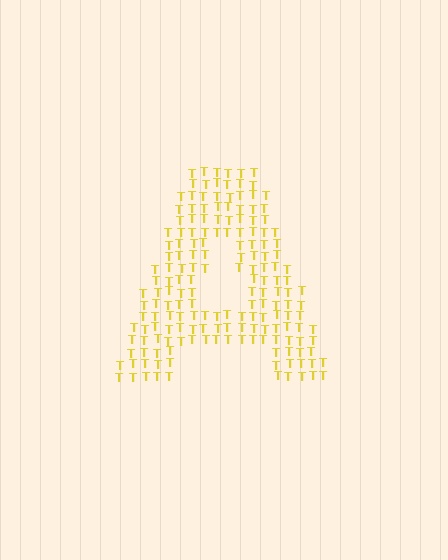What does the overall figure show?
The overall figure shows the letter A.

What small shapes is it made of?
It is made of small letter T's.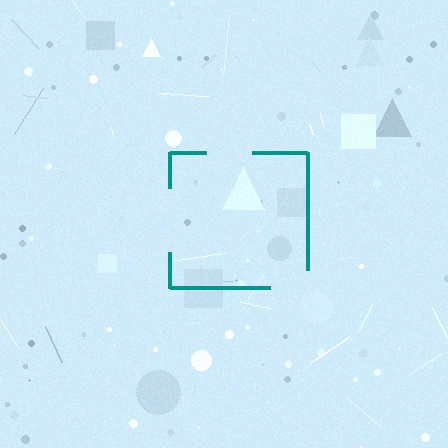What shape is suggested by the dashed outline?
The dashed outline suggests a square.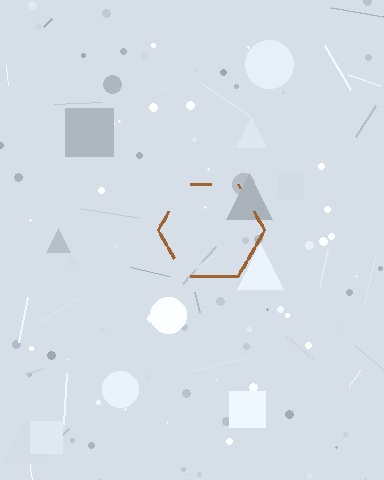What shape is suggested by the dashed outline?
The dashed outline suggests a hexagon.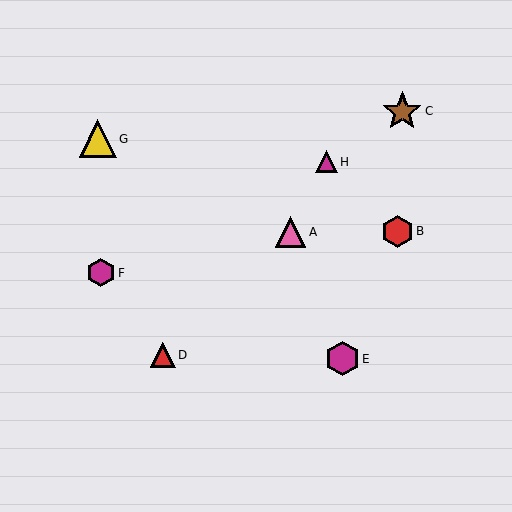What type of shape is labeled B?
Shape B is a red hexagon.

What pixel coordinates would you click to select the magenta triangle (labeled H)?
Click at (326, 162) to select the magenta triangle H.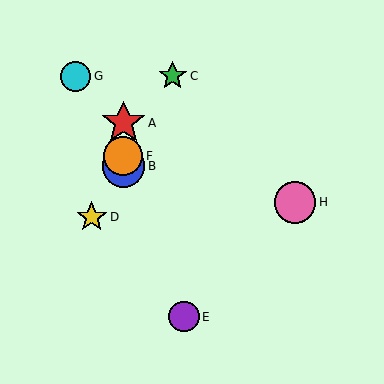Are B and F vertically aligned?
Yes, both are at x≈123.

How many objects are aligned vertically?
3 objects (A, B, F) are aligned vertically.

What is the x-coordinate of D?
Object D is at x≈92.